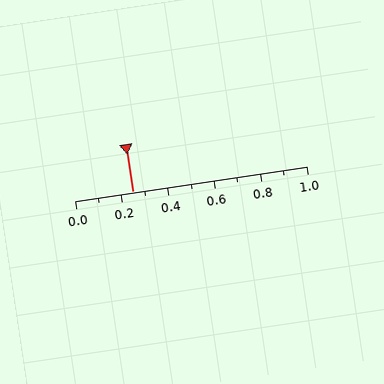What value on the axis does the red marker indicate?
The marker indicates approximately 0.25.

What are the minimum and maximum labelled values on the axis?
The axis runs from 0.0 to 1.0.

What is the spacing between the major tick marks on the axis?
The major ticks are spaced 0.2 apart.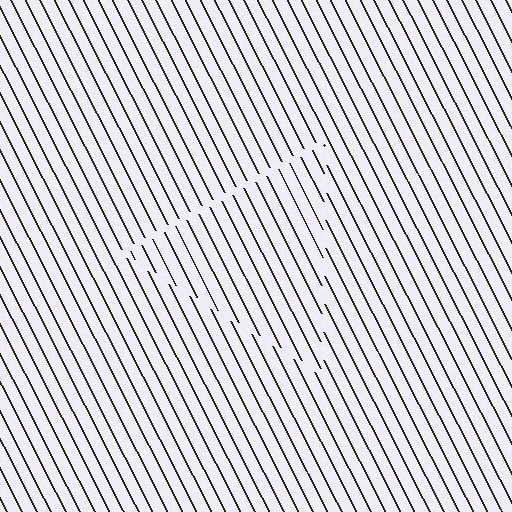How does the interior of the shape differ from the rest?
The interior of the shape contains the same grating, shifted by half a period — the contour is defined by the phase discontinuity where line-ends from the inner and outer gratings abut.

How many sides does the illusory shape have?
3 sides — the line-ends trace a triangle.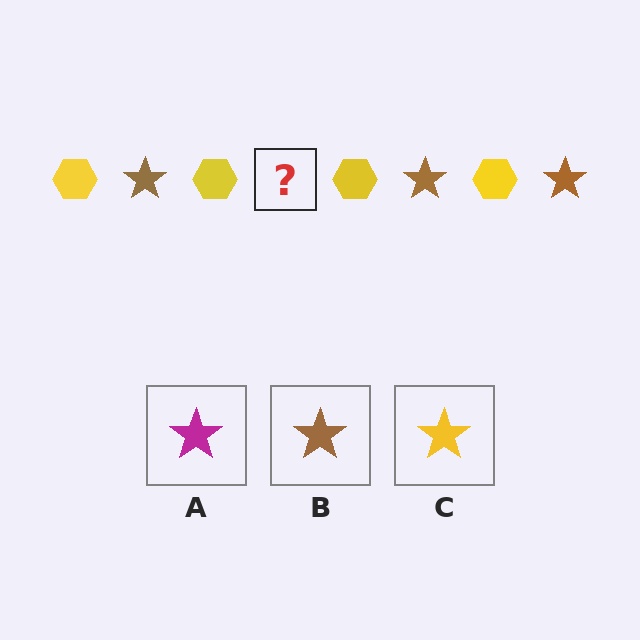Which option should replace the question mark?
Option B.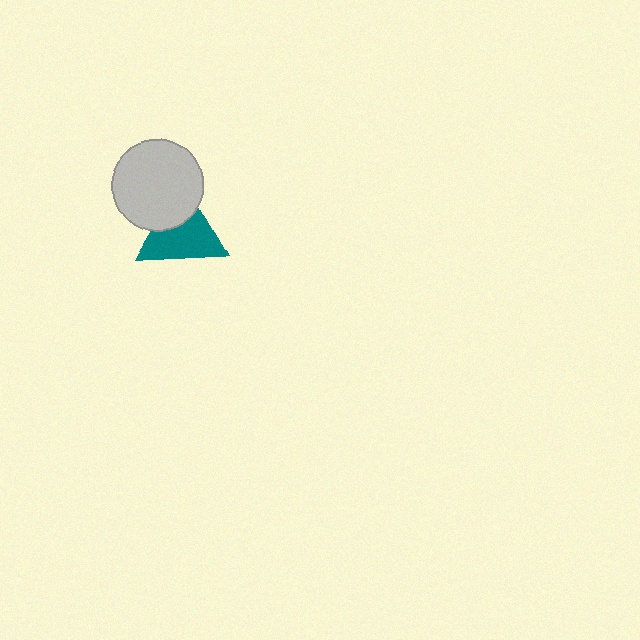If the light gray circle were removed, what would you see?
You would see the complete teal triangle.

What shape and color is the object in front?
The object in front is a light gray circle.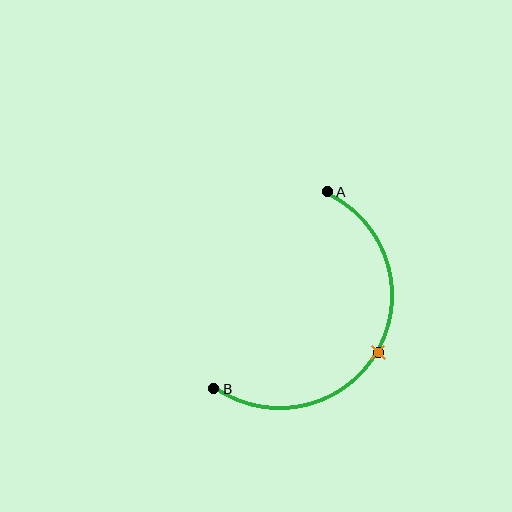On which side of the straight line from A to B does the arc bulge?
The arc bulges to the right of the straight line connecting A and B.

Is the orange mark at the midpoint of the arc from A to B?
Yes. The orange mark lies on the arc at equal arc-length from both A and B — it is the arc midpoint.